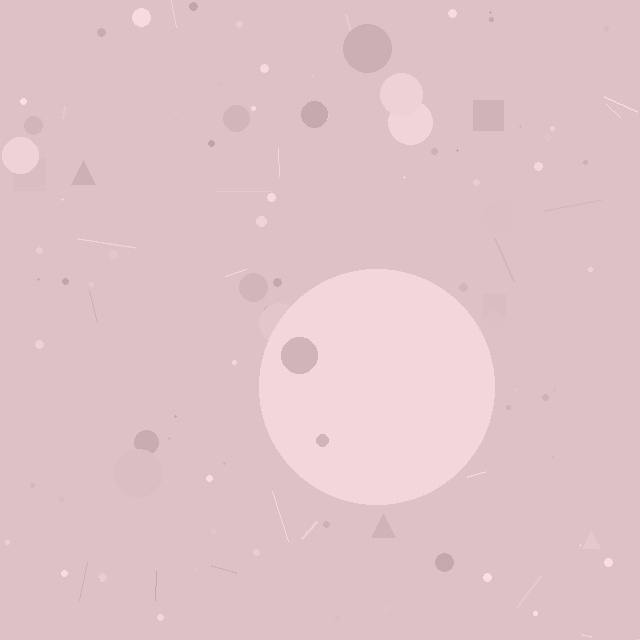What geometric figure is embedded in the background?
A circle is embedded in the background.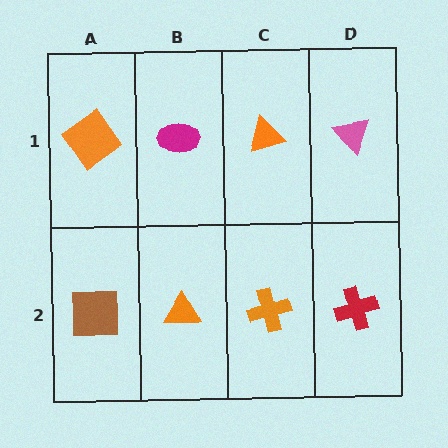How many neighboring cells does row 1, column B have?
3.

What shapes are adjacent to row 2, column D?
A pink triangle (row 1, column D), an orange cross (row 2, column C).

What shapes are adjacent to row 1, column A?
A brown square (row 2, column A), a magenta ellipse (row 1, column B).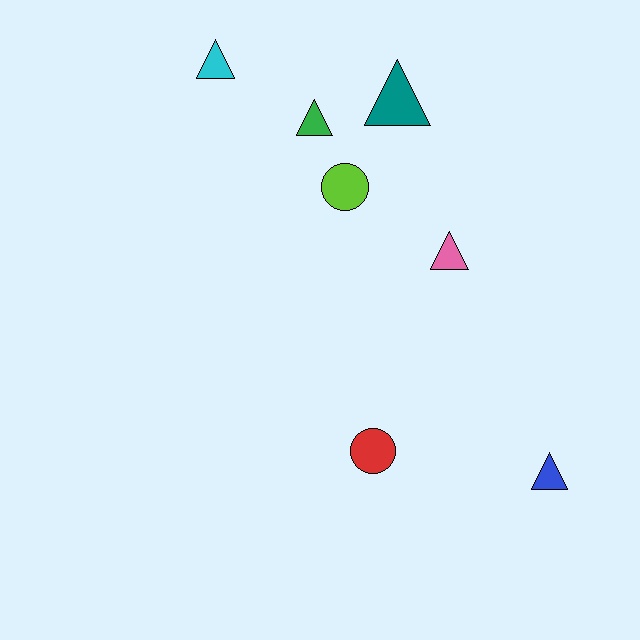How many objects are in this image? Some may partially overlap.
There are 7 objects.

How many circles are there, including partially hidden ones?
There are 2 circles.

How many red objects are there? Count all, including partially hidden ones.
There is 1 red object.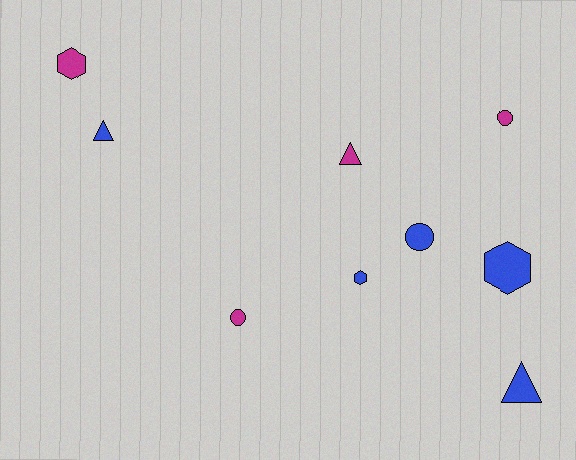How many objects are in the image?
There are 9 objects.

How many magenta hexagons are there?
There is 1 magenta hexagon.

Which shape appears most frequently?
Circle, with 3 objects.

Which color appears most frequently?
Blue, with 5 objects.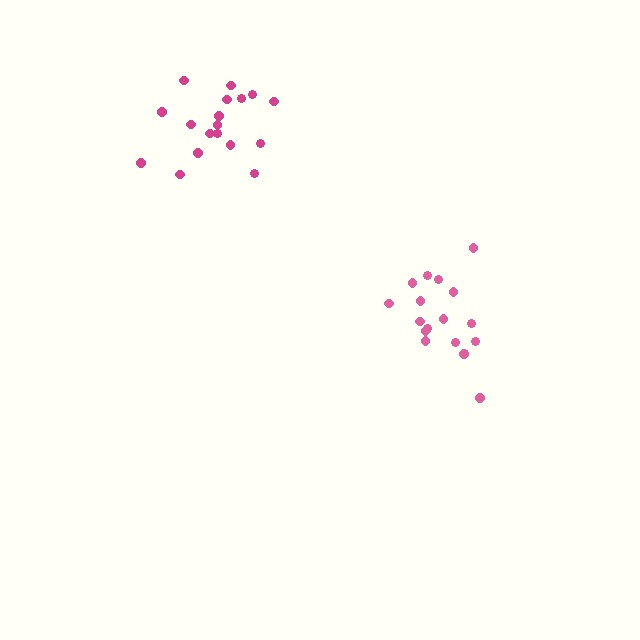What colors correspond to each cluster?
The clusters are colored: pink, magenta.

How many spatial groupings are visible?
There are 2 spatial groupings.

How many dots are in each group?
Group 1: 18 dots, Group 2: 18 dots (36 total).